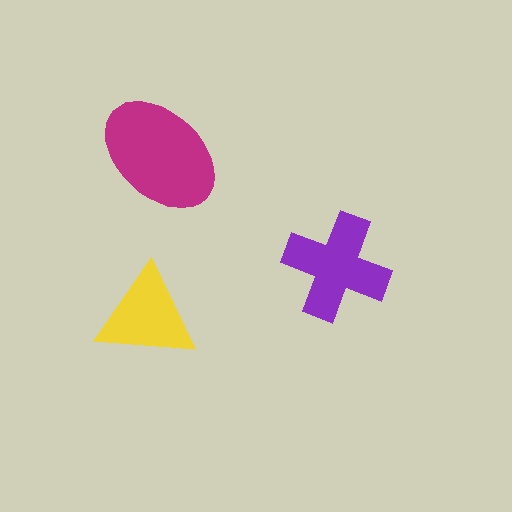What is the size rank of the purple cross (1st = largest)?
2nd.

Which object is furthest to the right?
The purple cross is rightmost.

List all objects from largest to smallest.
The magenta ellipse, the purple cross, the yellow triangle.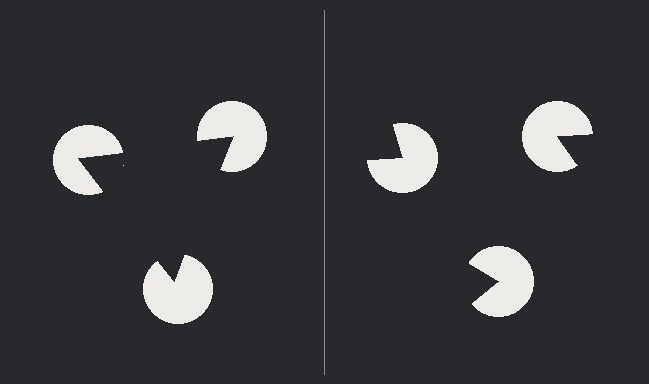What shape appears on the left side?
An illusory triangle.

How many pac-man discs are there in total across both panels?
6 — 3 on each side.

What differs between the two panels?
The pac-man discs are positioned identically on both sides; only the wedge orientations differ. On the left they align to a triangle; on the right they are misaligned.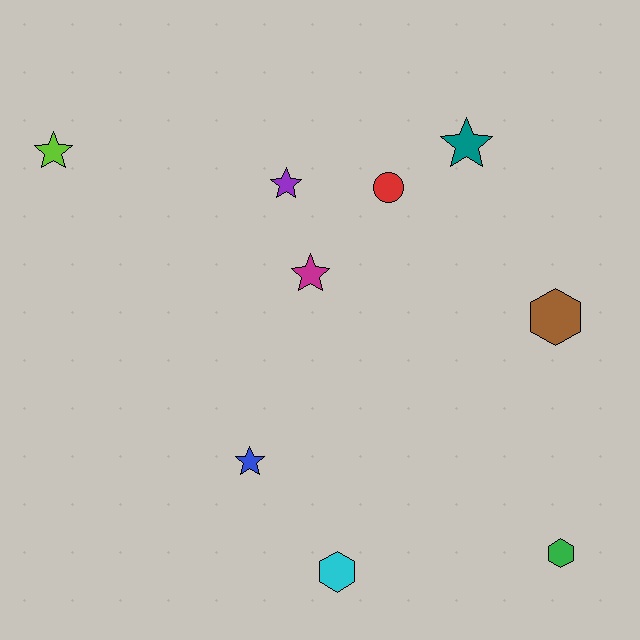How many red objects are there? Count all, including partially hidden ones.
There is 1 red object.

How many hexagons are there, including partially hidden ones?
There are 3 hexagons.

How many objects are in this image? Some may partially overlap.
There are 9 objects.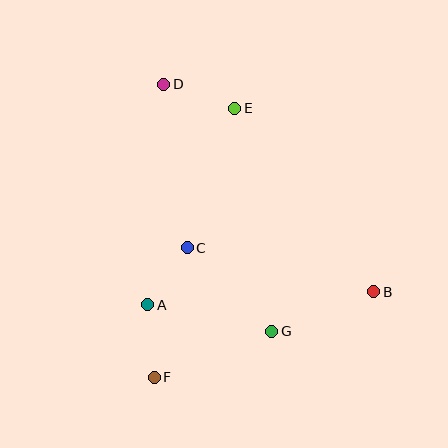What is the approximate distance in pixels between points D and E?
The distance between D and E is approximately 75 pixels.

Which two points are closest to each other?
Points A and C are closest to each other.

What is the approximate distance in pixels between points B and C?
The distance between B and C is approximately 192 pixels.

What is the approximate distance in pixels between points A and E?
The distance between A and E is approximately 215 pixels.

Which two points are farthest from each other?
Points B and D are farthest from each other.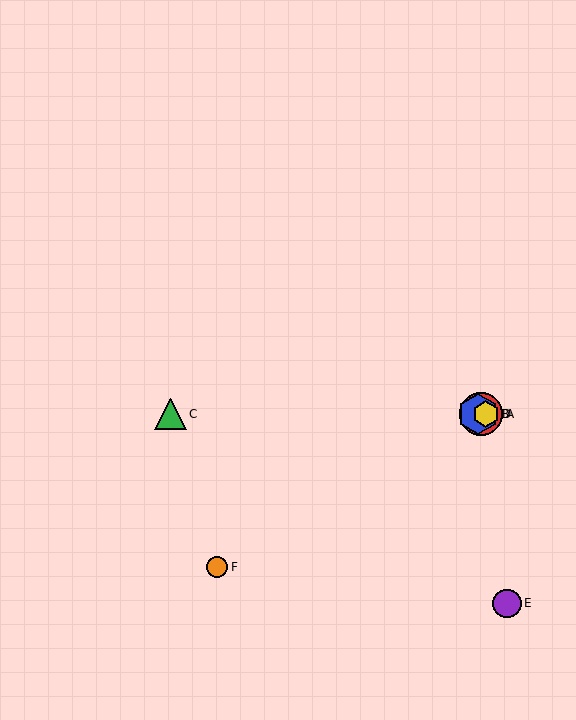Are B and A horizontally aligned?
Yes, both are at y≈414.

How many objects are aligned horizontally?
4 objects (A, B, C, D) are aligned horizontally.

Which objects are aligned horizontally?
Objects A, B, C, D are aligned horizontally.